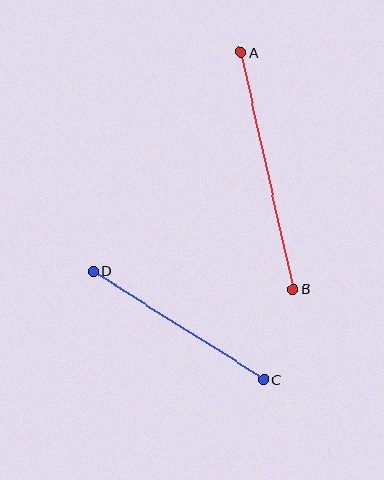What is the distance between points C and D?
The distance is approximately 202 pixels.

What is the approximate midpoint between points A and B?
The midpoint is at approximately (267, 171) pixels.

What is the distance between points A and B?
The distance is approximately 242 pixels.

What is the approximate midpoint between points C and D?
The midpoint is at approximately (178, 325) pixels.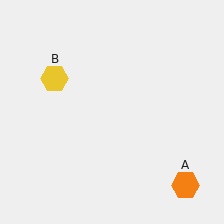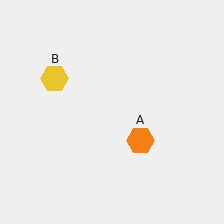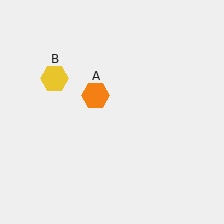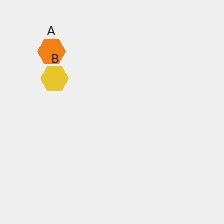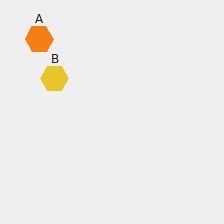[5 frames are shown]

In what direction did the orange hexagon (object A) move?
The orange hexagon (object A) moved up and to the left.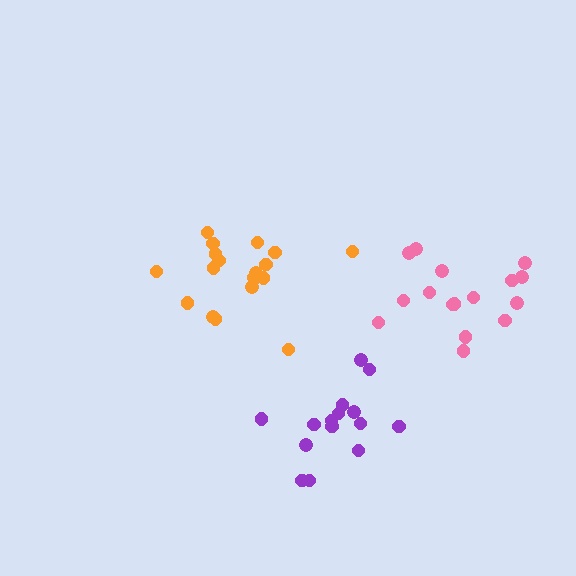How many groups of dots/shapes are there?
There are 3 groups.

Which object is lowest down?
The purple cluster is bottommost.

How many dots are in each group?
Group 1: 19 dots, Group 2: 15 dots, Group 3: 16 dots (50 total).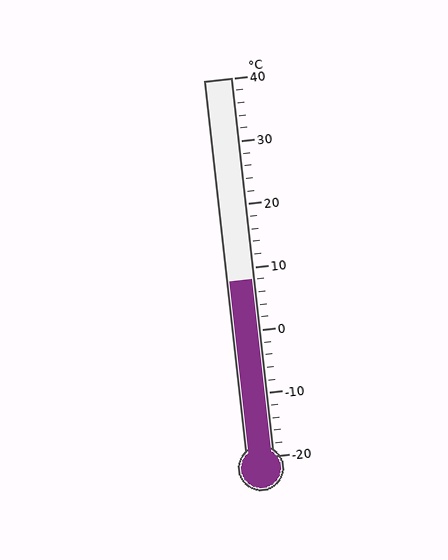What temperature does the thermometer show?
The thermometer shows approximately 8°C.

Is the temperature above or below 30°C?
The temperature is below 30°C.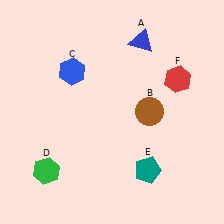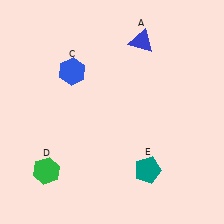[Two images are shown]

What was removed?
The brown circle (B), the red hexagon (F) were removed in Image 2.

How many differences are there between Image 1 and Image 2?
There are 2 differences between the two images.